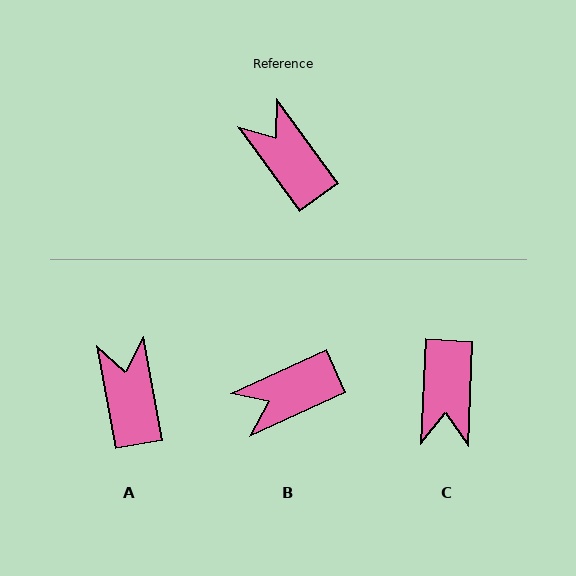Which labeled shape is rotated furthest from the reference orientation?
C, about 141 degrees away.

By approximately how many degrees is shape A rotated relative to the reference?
Approximately 26 degrees clockwise.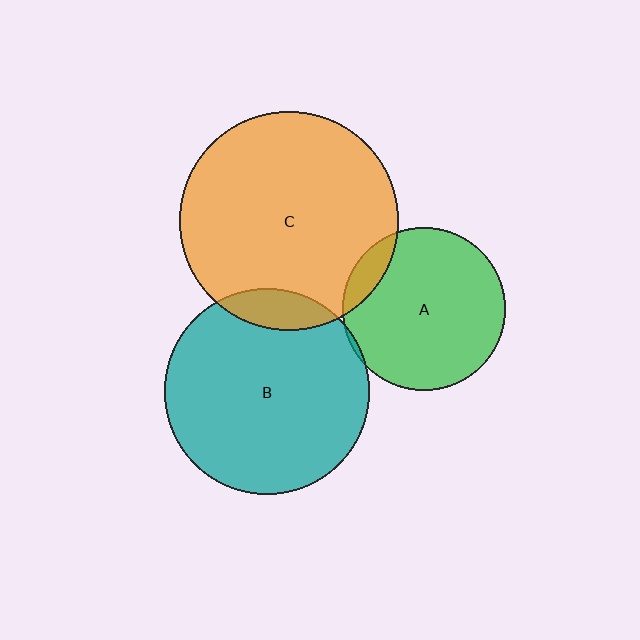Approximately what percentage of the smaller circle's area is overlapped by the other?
Approximately 10%.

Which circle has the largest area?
Circle C (orange).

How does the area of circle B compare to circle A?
Approximately 1.6 times.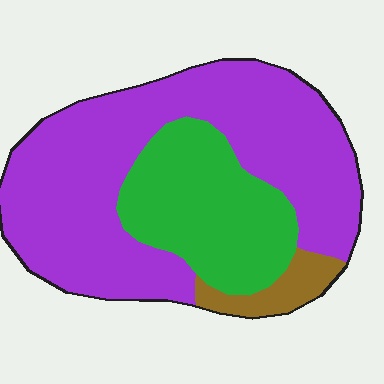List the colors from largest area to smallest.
From largest to smallest: purple, green, brown.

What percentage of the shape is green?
Green covers 28% of the shape.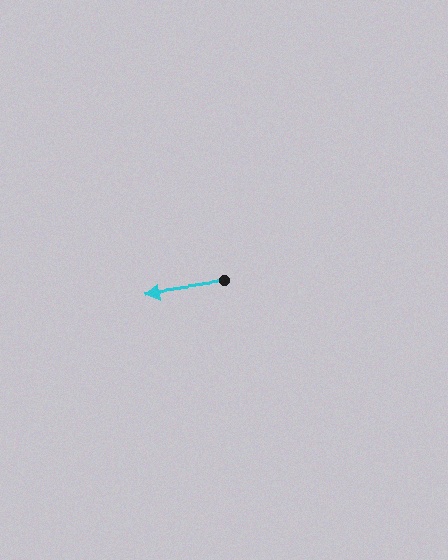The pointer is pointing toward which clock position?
Roughly 9 o'clock.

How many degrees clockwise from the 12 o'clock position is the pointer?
Approximately 262 degrees.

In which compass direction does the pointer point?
West.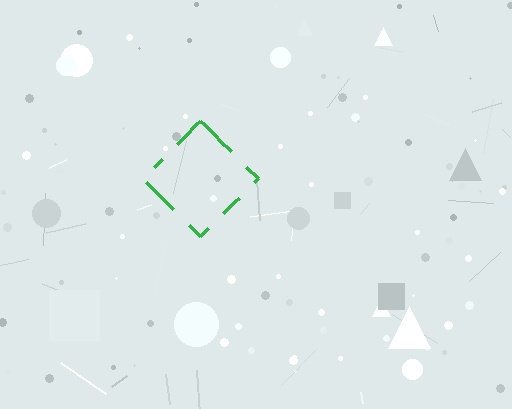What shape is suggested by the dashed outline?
The dashed outline suggests a diamond.